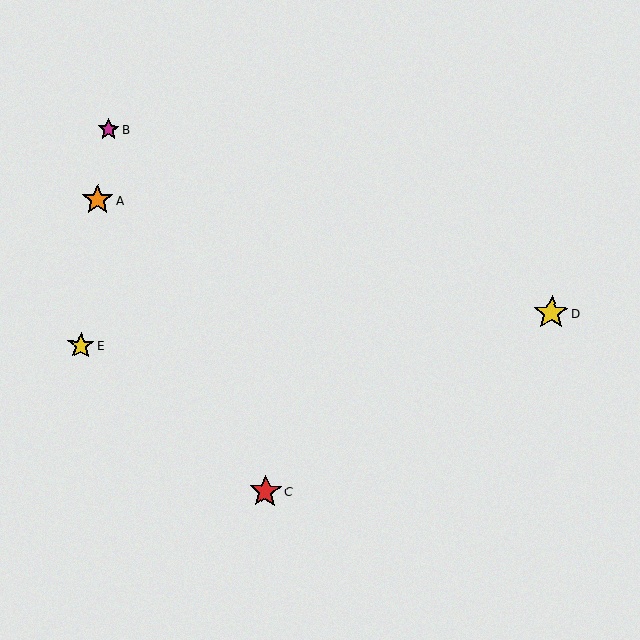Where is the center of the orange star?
The center of the orange star is at (98, 200).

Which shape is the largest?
The yellow star (labeled D) is the largest.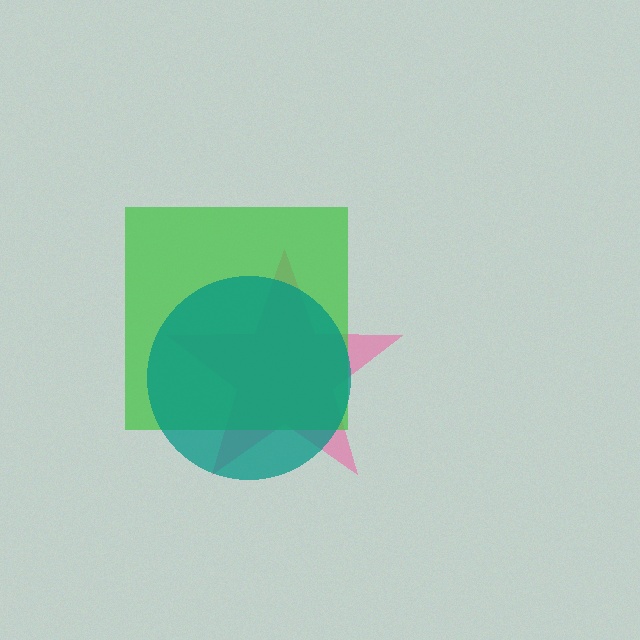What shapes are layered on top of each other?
The layered shapes are: a pink star, a green square, a teal circle.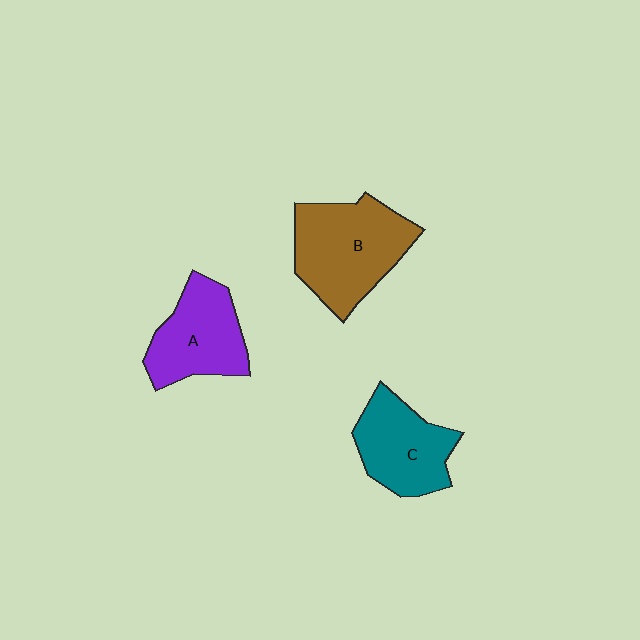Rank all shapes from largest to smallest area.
From largest to smallest: B (brown), A (purple), C (teal).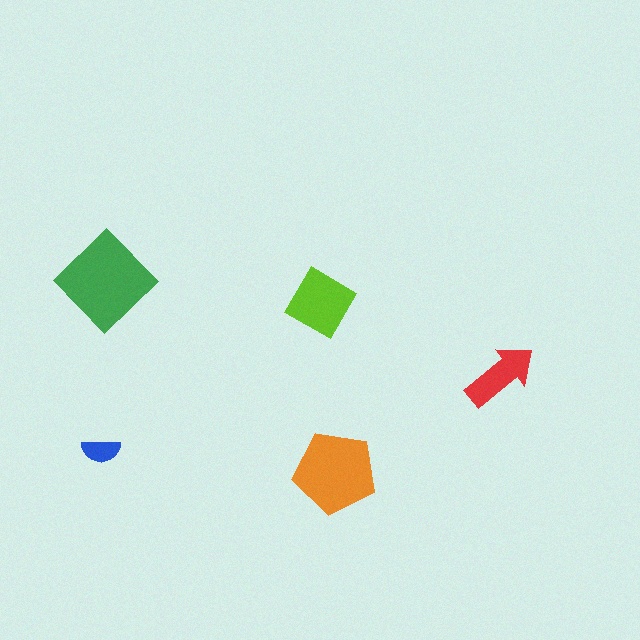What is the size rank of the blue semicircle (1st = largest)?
5th.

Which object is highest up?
The green diamond is topmost.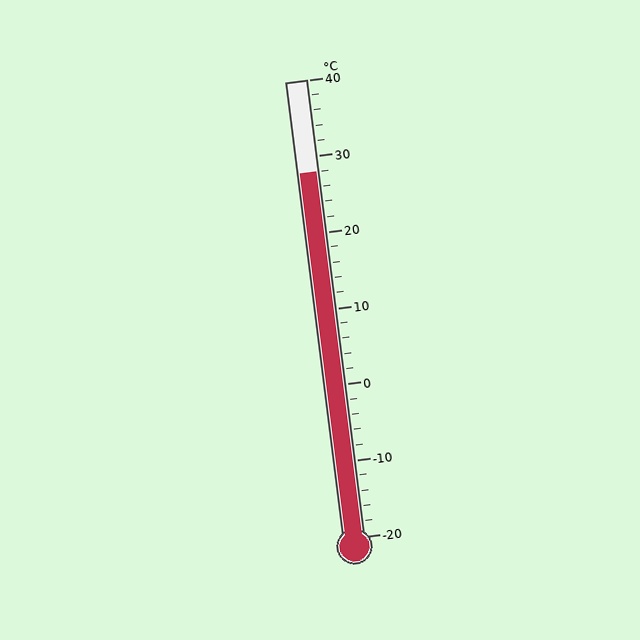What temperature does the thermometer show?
The thermometer shows approximately 28°C.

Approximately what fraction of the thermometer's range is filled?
The thermometer is filled to approximately 80% of its range.